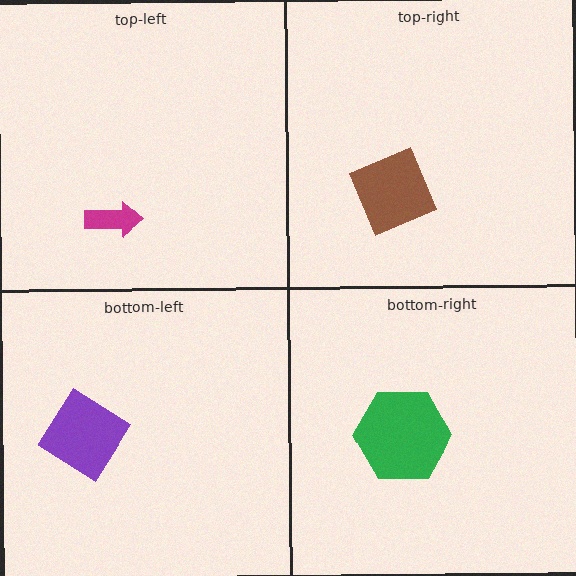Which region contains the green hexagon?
The bottom-right region.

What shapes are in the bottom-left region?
The purple diamond.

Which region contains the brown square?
The top-right region.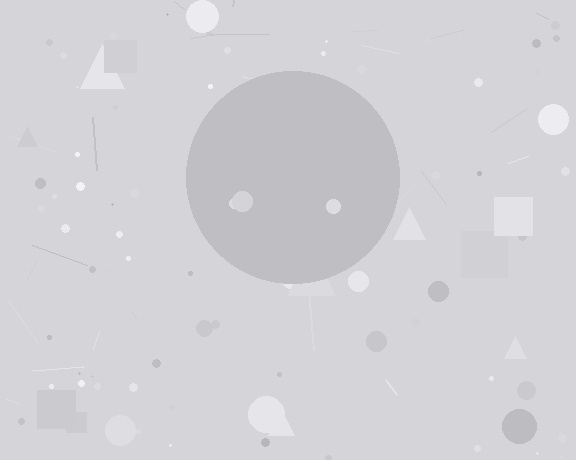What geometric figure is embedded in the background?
A circle is embedded in the background.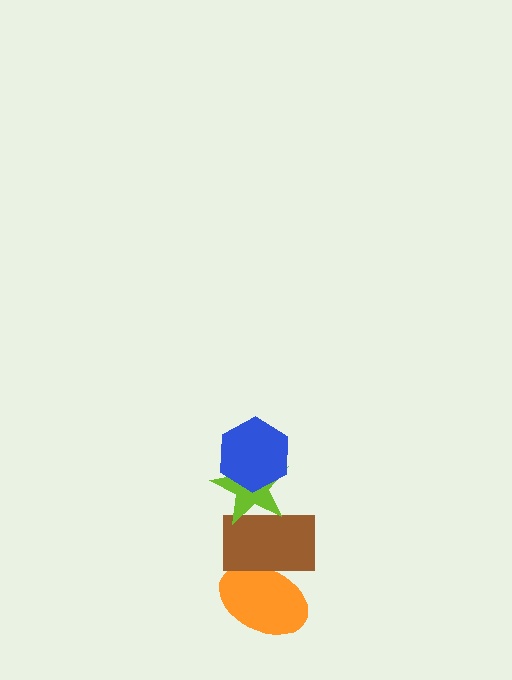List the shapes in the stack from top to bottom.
From top to bottom: the blue hexagon, the lime star, the brown rectangle, the orange ellipse.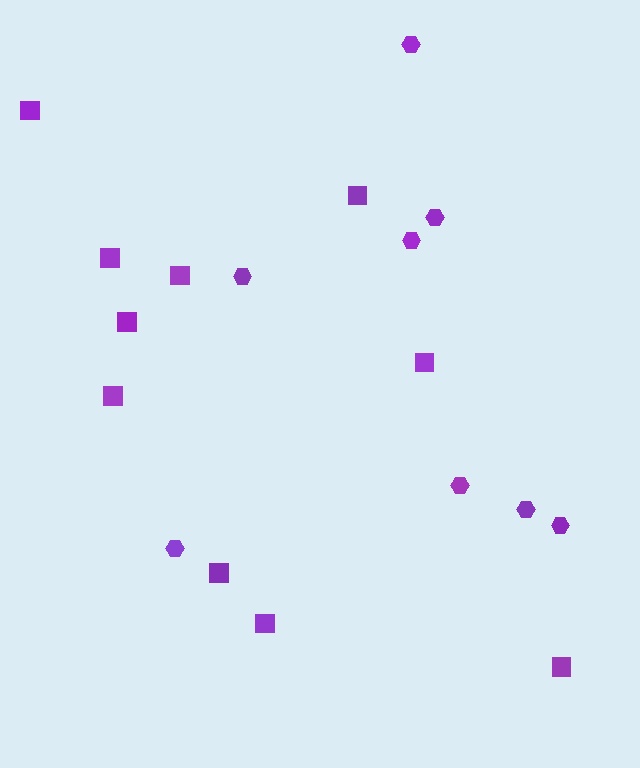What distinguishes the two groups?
There are 2 groups: one group of hexagons (8) and one group of squares (10).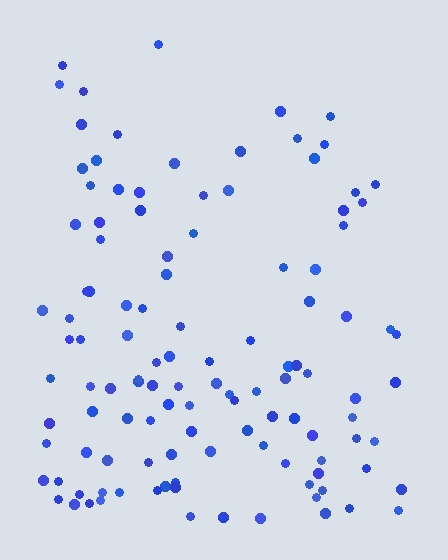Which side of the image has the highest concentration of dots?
The bottom.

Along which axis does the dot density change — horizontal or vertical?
Vertical.